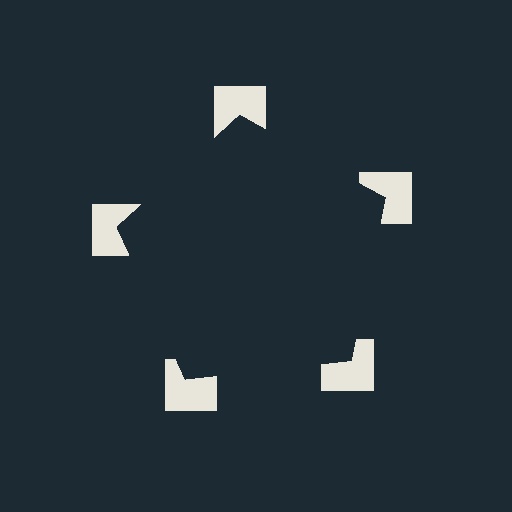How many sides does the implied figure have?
5 sides.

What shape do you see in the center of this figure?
An illusory pentagon — its edges are inferred from the aligned wedge cuts in the notched squares, not physically drawn.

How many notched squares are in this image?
There are 5 — one at each vertex of the illusory pentagon.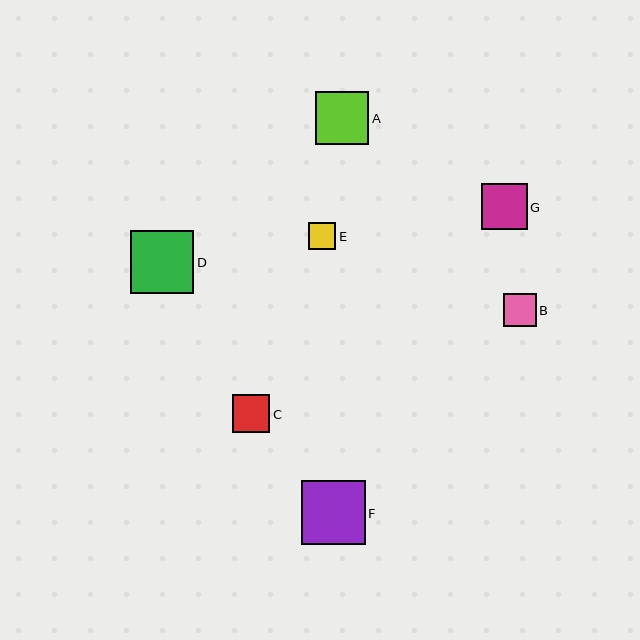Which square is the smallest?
Square E is the smallest with a size of approximately 27 pixels.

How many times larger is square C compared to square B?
Square C is approximately 1.2 times the size of square B.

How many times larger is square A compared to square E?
Square A is approximately 2.0 times the size of square E.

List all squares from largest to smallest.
From largest to smallest: F, D, A, G, C, B, E.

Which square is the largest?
Square F is the largest with a size of approximately 63 pixels.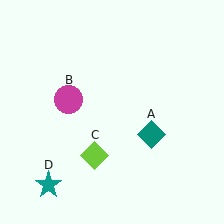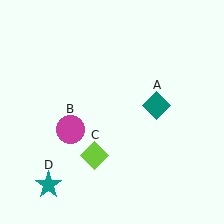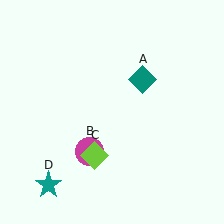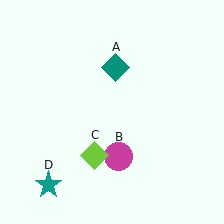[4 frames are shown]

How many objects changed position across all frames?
2 objects changed position: teal diamond (object A), magenta circle (object B).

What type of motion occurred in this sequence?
The teal diamond (object A), magenta circle (object B) rotated counterclockwise around the center of the scene.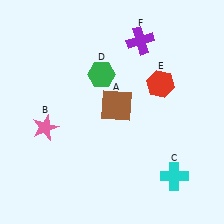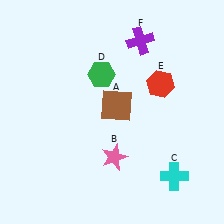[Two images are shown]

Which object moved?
The pink star (B) moved right.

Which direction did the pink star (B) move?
The pink star (B) moved right.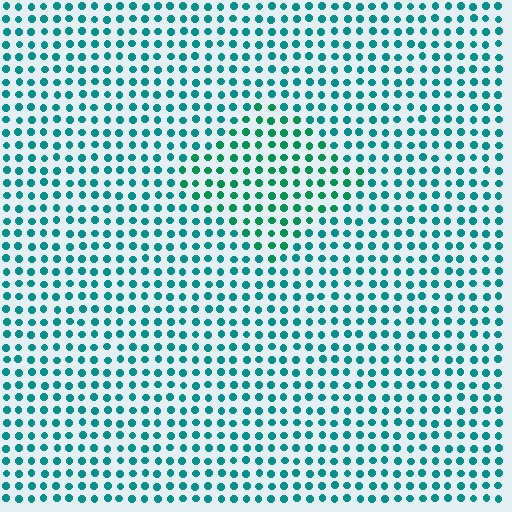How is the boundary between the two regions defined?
The boundary is defined purely by a slight shift in hue (about 24 degrees). Spacing, size, and orientation are identical on both sides.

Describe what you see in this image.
The image is filled with small teal elements in a uniform arrangement. A diamond-shaped region is visible where the elements are tinted to a slightly different hue, forming a subtle color boundary.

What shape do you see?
I see a diamond.